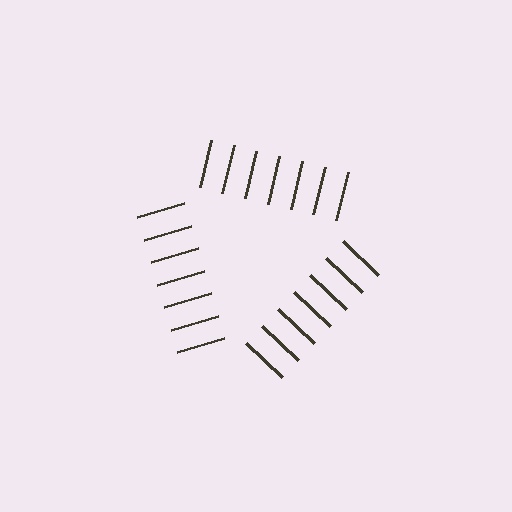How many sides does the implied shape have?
3 sides — the line-ends trace a triangle.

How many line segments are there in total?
21 — 7 along each of the 3 edges.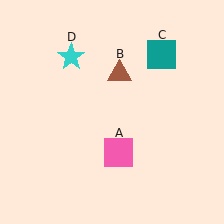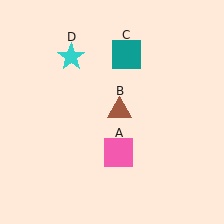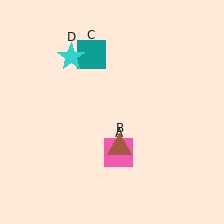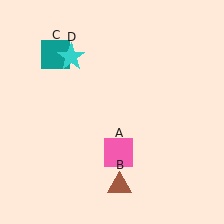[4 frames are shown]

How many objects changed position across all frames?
2 objects changed position: brown triangle (object B), teal square (object C).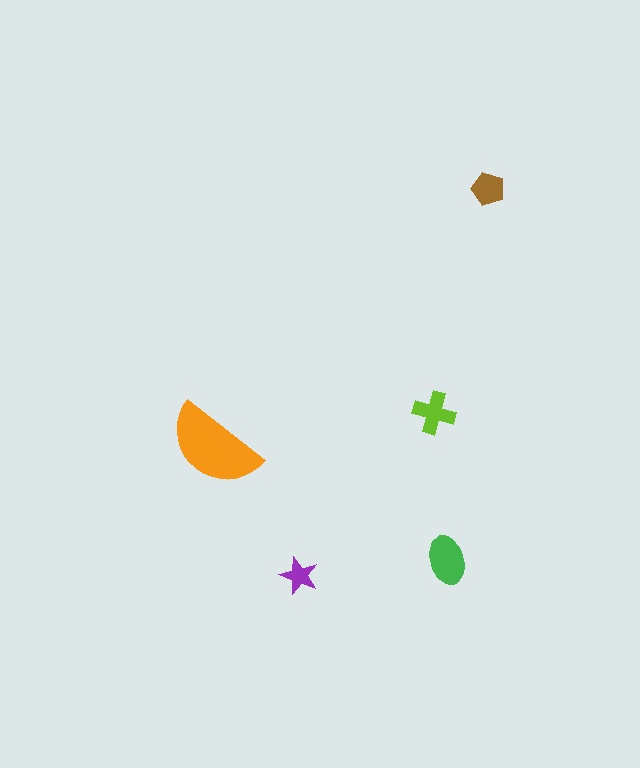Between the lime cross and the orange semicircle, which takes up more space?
The orange semicircle.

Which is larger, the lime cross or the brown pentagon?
The lime cross.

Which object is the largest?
The orange semicircle.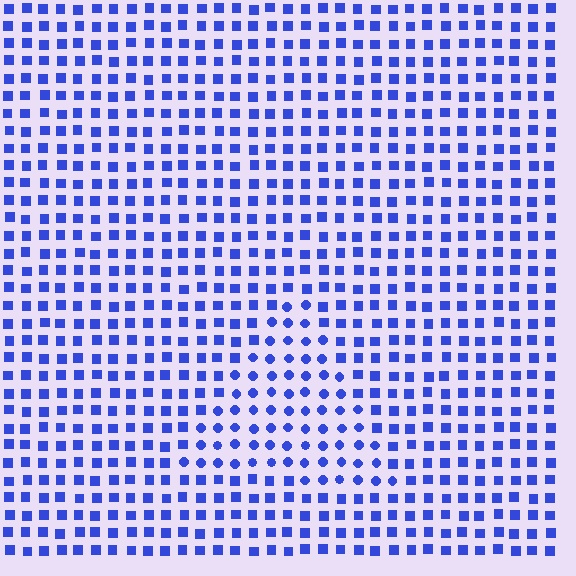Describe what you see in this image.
The image is filled with small blue elements arranged in a uniform grid. A triangle-shaped region contains circles, while the surrounding area contains squares. The boundary is defined purely by the change in element shape.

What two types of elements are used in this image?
The image uses circles inside the triangle region and squares outside it.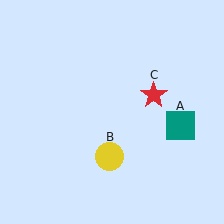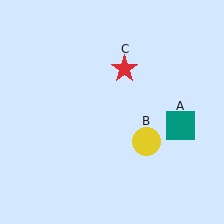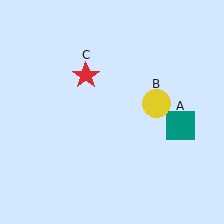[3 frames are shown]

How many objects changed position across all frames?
2 objects changed position: yellow circle (object B), red star (object C).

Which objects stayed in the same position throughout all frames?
Teal square (object A) remained stationary.